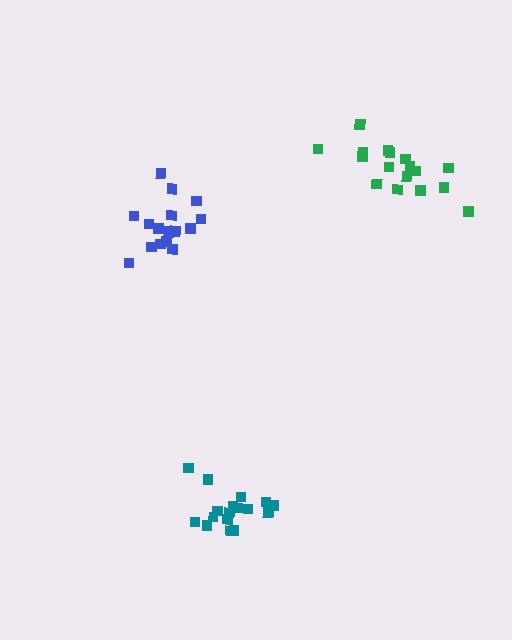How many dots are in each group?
Group 1: 16 dots, Group 2: 17 dots, Group 3: 17 dots (50 total).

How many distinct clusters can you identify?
There are 3 distinct clusters.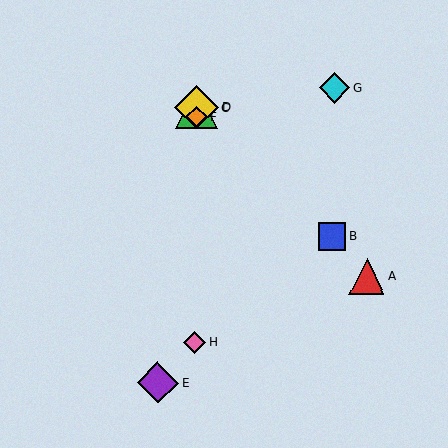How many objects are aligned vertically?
4 objects (C, D, F, H) are aligned vertically.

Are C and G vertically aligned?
No, C is at x≈197 and G is at x≈334.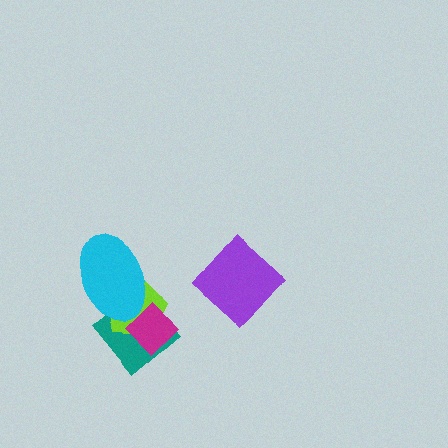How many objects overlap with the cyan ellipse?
3 objects overlap with the cyan ellipse.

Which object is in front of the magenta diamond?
The cyan ellipse is in front of the magenta diamond.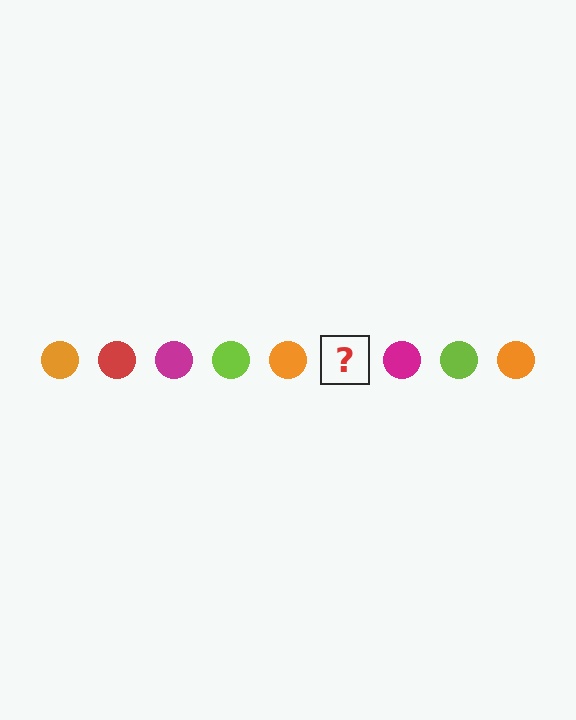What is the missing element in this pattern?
The missing element is a red circle.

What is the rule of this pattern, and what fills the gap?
The rule is that the pattern cycles through orange, red, magenta, lime circles. The gap should be filled with a red circle.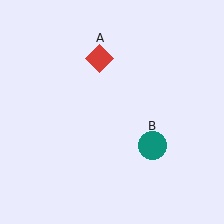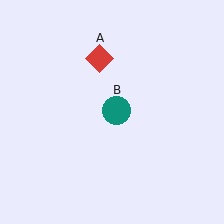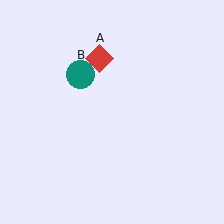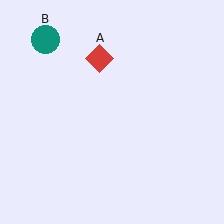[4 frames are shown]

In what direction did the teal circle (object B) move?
The teal circle (object B) moved up and to the left.